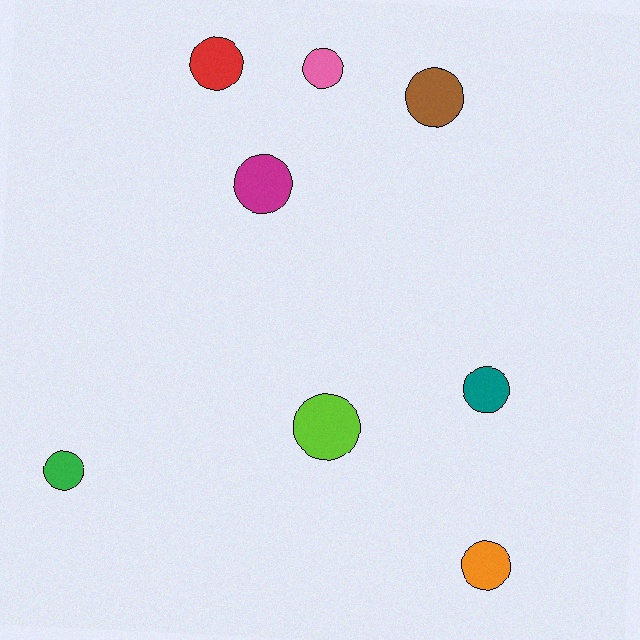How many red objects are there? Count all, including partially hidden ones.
There is 1 red object.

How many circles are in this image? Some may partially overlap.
There are 8 circles.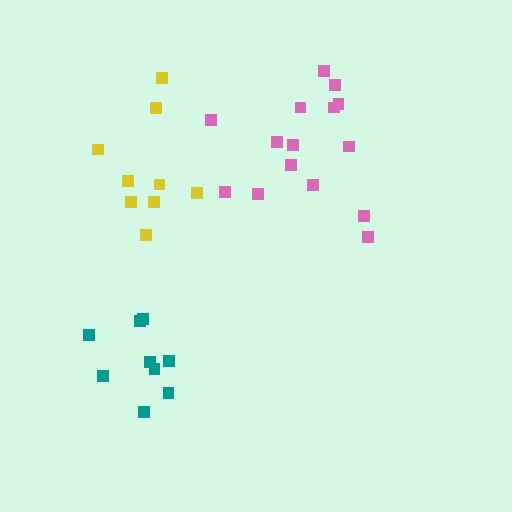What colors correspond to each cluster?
The clusters are colored: yellow, pink, teal.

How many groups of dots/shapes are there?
There are 3 groups.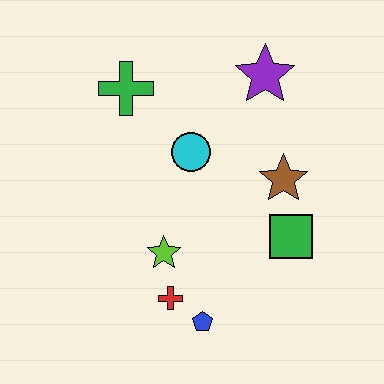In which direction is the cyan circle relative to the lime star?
The cyan circle is above the lime star.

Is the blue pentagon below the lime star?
Yes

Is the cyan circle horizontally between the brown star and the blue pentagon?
No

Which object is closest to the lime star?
The red cross is closest to the lime star.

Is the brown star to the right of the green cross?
Yes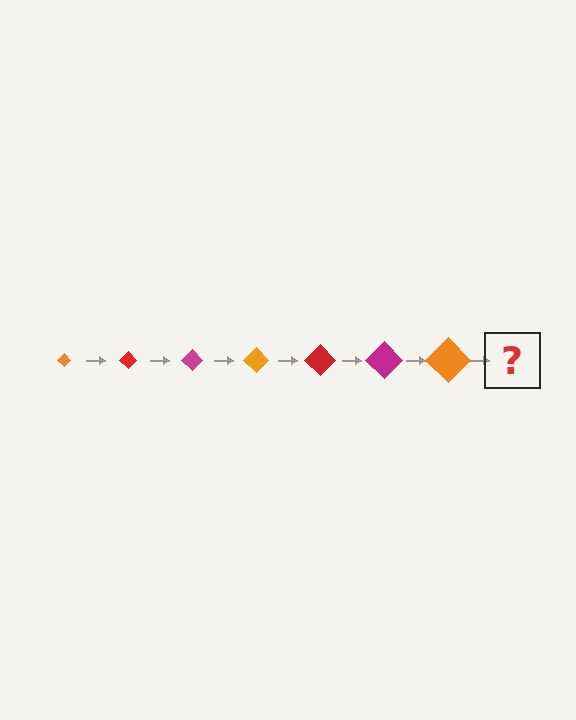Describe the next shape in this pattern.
It should be a red diamond, larger than the previous one.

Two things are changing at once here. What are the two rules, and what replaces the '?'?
The two rules are that the diamond grows larger each step and the color cycles through orange, red, and magenta. The '?' should be a red diamond, larger than the previous one.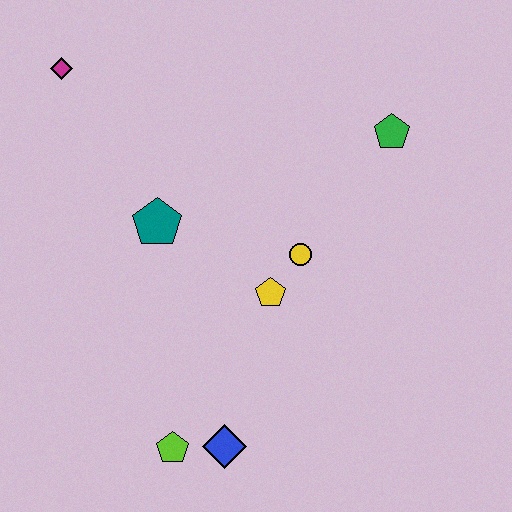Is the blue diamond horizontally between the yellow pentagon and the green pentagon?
No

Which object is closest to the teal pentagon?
The yellow pentagon is closest to the teal pentagon.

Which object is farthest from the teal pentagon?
The green pentagon is farthest from the teal pentagon.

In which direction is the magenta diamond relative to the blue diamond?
The magenta diamond is above the blue diamond.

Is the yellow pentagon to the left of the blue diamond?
No